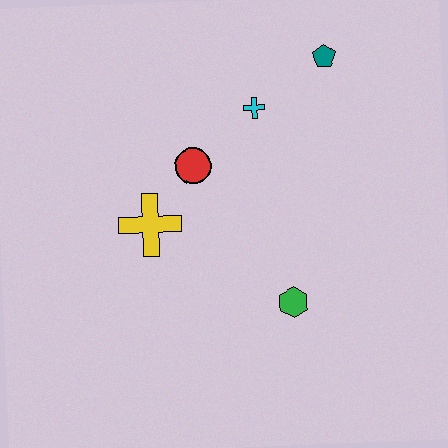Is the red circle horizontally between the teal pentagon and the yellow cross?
Yes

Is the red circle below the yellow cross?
No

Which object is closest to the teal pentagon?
The cyan cross is closest to the teal pentagon.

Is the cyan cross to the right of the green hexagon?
No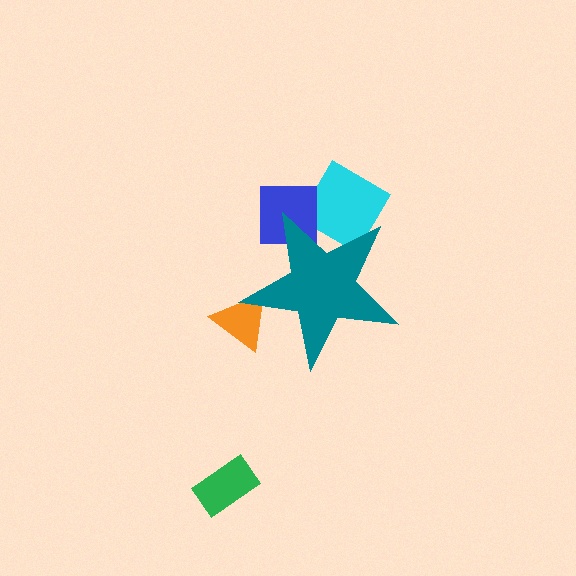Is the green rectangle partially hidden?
No, the green rectangle is fully visible.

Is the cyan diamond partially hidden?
Yes, the cyan diamond is partially hidden behind the teal star.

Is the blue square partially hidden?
Yes, the blue square is partially hidden behind the teal star.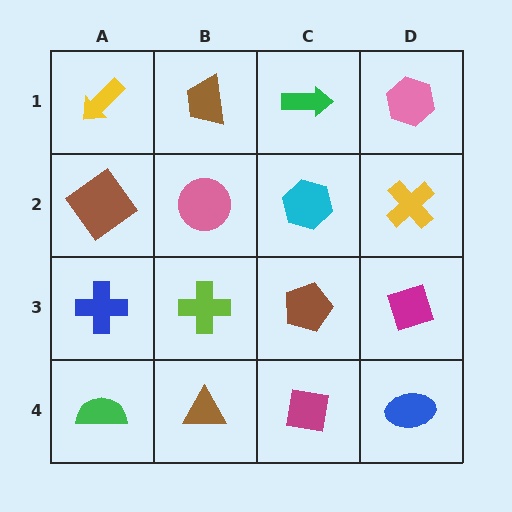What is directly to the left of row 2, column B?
A brown diamond.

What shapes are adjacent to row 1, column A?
A brown diamond (row 2, column A), a brown trapezoid (row 1, column B).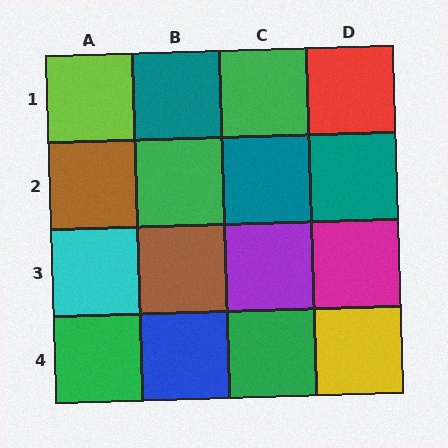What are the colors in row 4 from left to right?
Green, blue, green, yellow.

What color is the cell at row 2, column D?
Teal.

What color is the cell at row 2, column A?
Brown.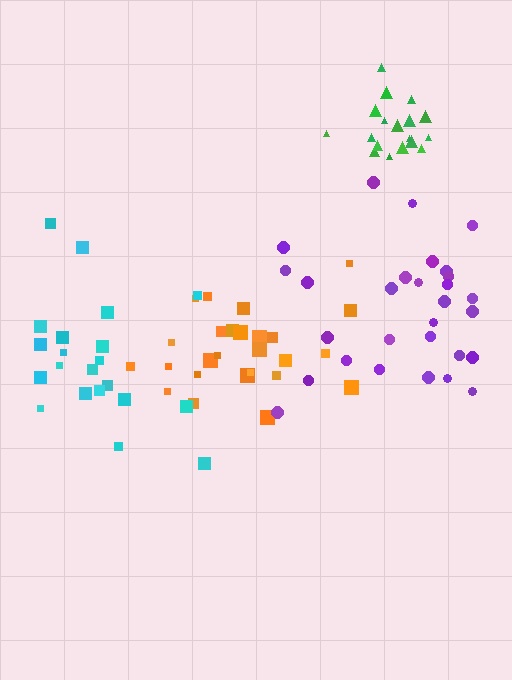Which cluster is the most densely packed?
Green.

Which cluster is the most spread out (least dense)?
Cyan.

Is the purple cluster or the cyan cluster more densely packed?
Purple.